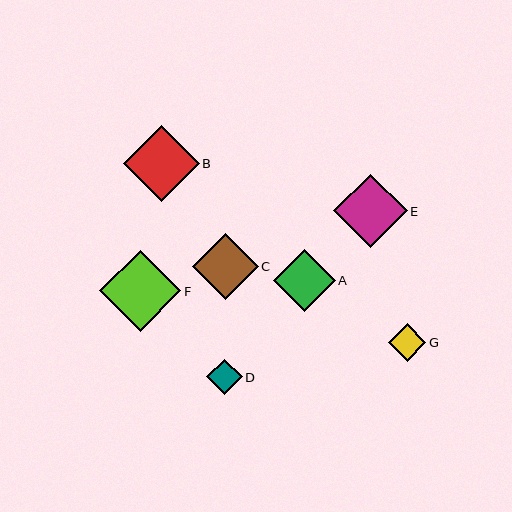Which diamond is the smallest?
Diamond D is the smallest with a size of approximately 36 pixels.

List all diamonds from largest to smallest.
From largest to smallest: F, B, E, C, A, G, D.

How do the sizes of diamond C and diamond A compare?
Diamond C and diamond A are approximately the same size.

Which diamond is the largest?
Diamond F is the largest with a size of approximately 81 pixels.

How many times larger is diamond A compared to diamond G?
Diamond A is approximately 1.6 times the size of diamond G.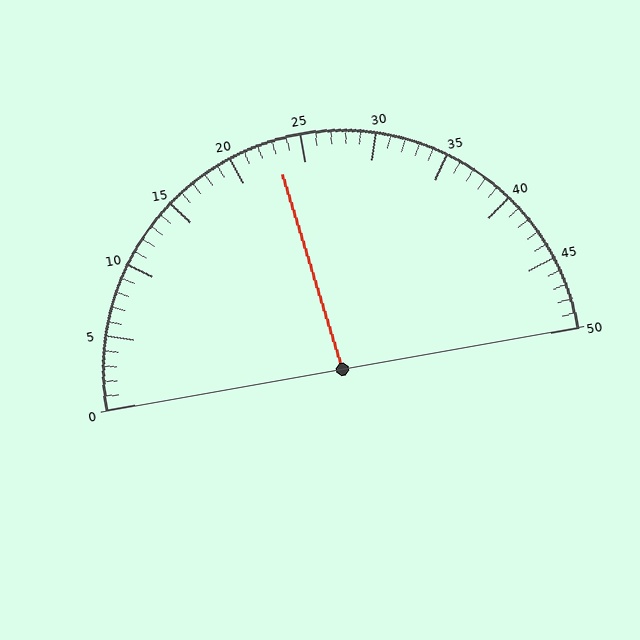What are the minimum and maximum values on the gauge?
The gauge ranges from 0 to 50.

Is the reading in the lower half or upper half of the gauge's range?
The reading is in the lower half of the range (0 to 50).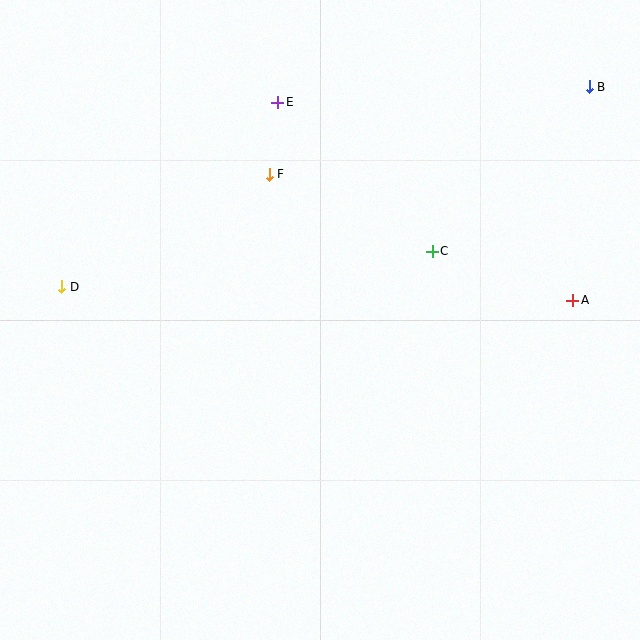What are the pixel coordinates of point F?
Point F is at (269, 174).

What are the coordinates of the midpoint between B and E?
The midpoint between B and E is at (434, 94).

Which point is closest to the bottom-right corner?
Point A is closest to the bottom-right corner.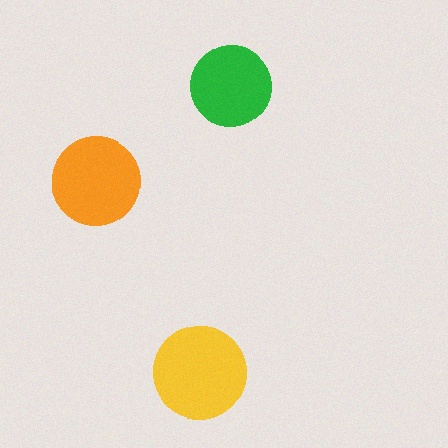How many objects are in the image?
There are 3 objects in the image.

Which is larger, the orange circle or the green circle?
The orange one.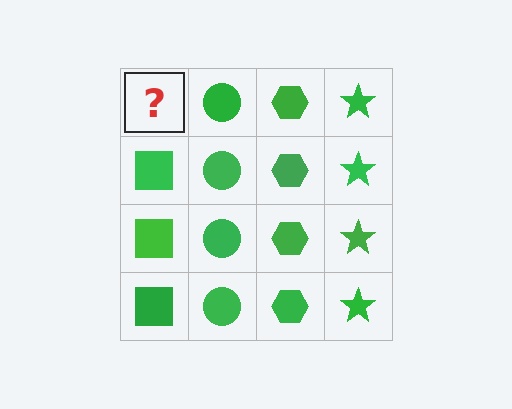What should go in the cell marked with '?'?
The missing cell should contain a green square.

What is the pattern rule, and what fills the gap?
The rule is that each column has a consistent shape. The gap should be filled with a green square.